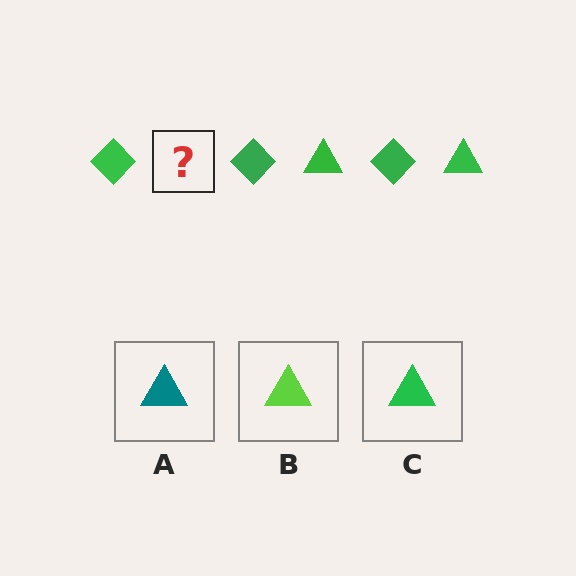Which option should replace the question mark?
Option C.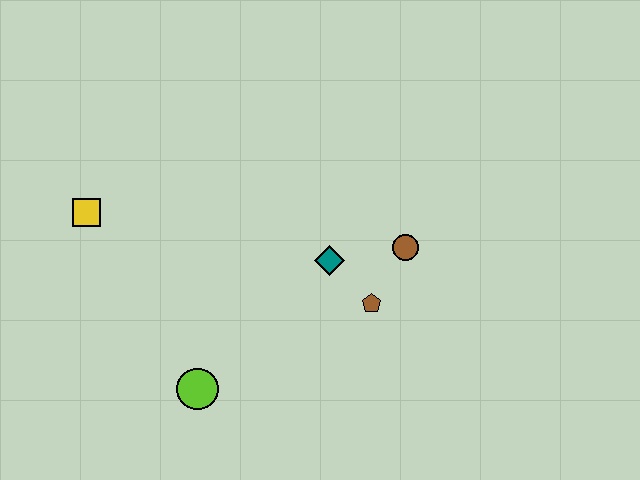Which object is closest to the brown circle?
The brown pentagon is closest to the brown circle.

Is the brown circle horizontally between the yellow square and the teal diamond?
No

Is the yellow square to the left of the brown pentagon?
Yes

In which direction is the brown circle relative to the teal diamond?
The brown circle is to the right of the teal diamond.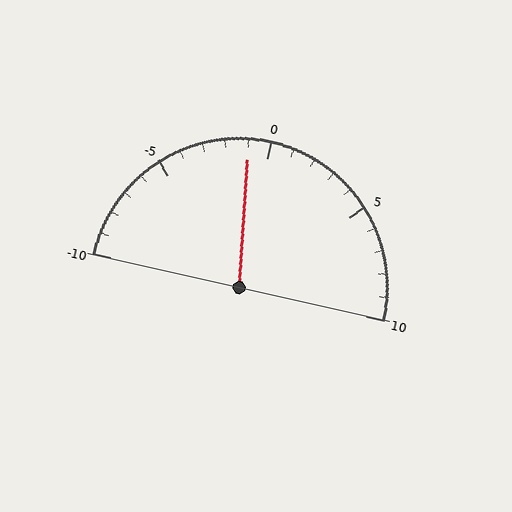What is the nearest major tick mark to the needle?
The nearest major tick mark is 0.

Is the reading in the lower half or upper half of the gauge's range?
The reading is in the lower half of the range (-10 to 10).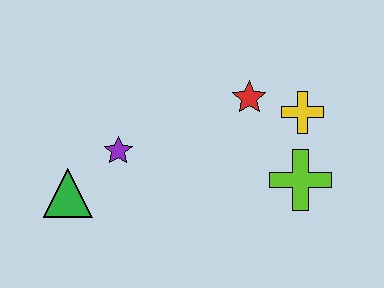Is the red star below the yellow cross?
No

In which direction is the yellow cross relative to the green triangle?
The yellow cross is to the right of the green triangle.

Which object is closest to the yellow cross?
The red star is closest to the yellow cross.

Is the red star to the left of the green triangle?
No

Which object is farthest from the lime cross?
The green triangle is farthest from the lime cross.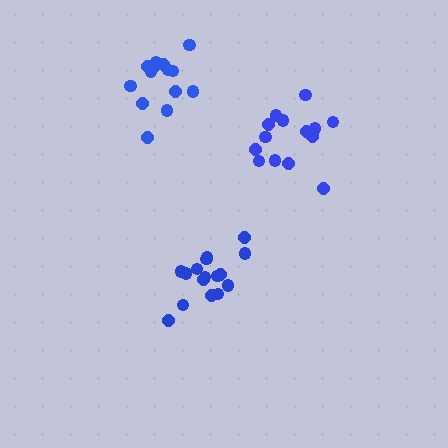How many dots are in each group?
Group 1: 16 dots, Group 2: 14 dots, Group 3: 14 dots (44 total).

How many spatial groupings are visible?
There are 3 spatial groupings.